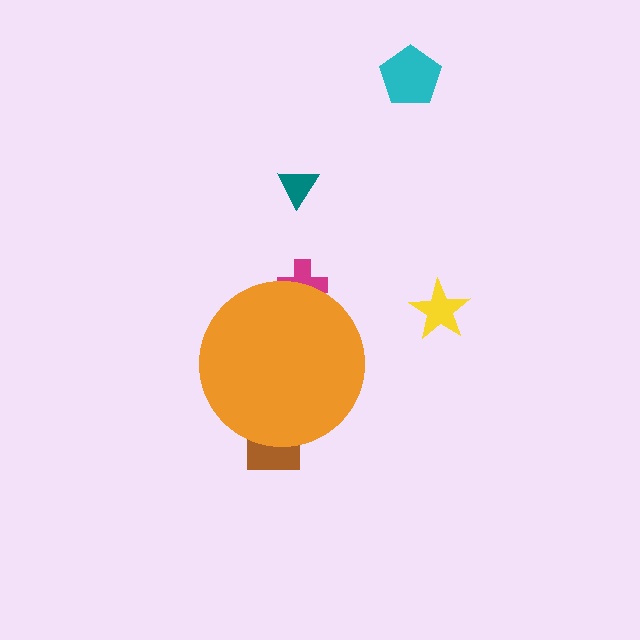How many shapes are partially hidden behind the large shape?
2 shapes are partially hidden.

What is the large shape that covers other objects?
An orange circle.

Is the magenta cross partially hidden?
Yes, the magenta cross is partially hidden behind the orange circle.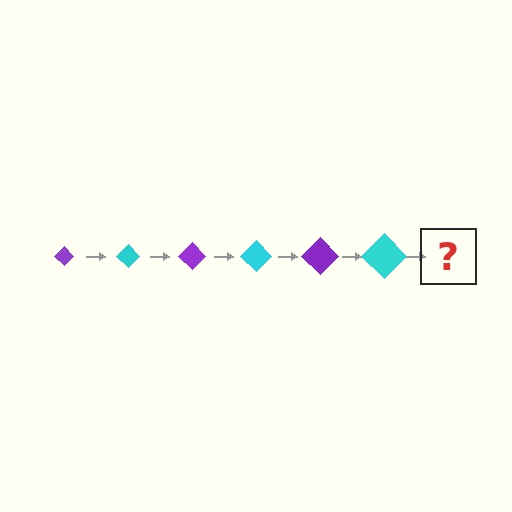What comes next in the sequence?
The next element should be a purple diamond, larger than the previous one.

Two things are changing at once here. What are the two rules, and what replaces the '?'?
The two rules are that the diamond grows larger each step and the color cycles through purple and cyan. The '?' should be a purple diamond, larger than the previous one.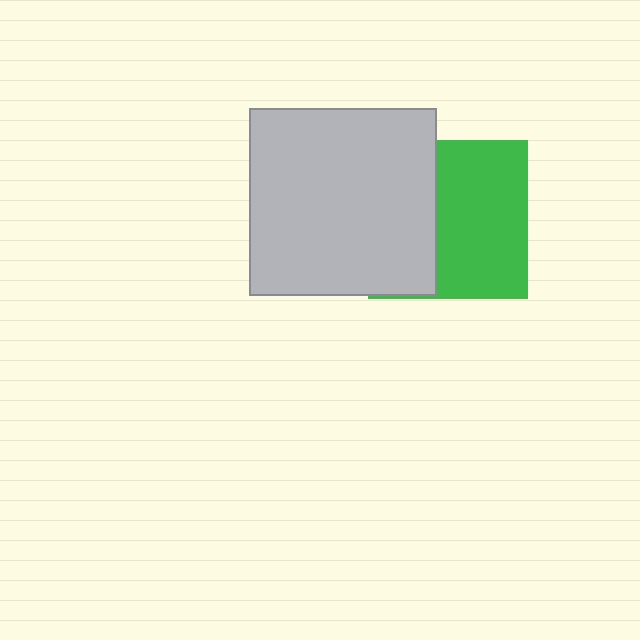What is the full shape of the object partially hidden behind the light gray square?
The partially hidden object is a green square.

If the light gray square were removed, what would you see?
You would see the complete green square.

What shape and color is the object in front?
The object in front is a light gray square.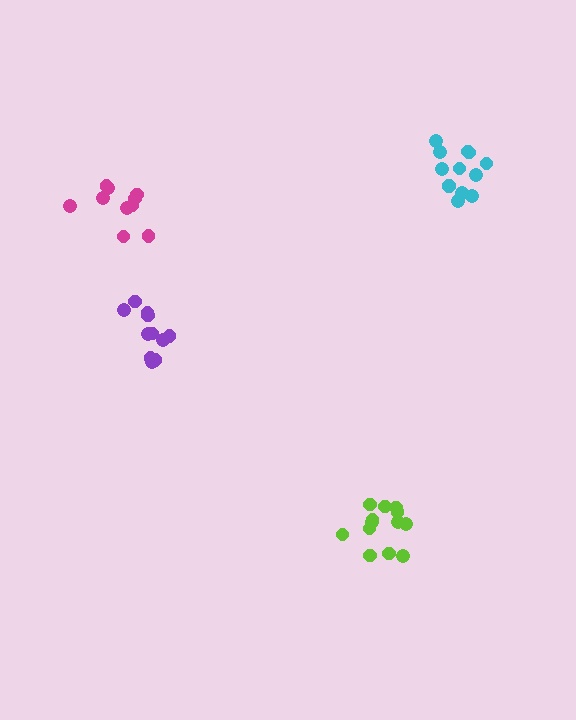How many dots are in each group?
Group 1: 10 dots, Group 2: 13 dots, Group 3: 11 dots, Group 4: 13 dots (47 total).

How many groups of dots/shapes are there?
There are 4 groups.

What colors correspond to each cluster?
The clusters are colored: magenta, cyan, purple, lime.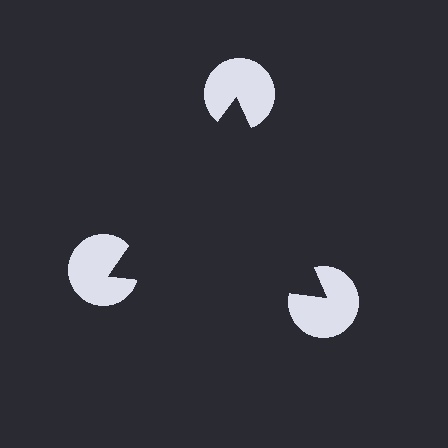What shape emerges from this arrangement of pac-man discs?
An illusory triangle — its edges are inferred from the aligned wedge cuts in the pac-man discs, not physically drawn.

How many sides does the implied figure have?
3 sides.